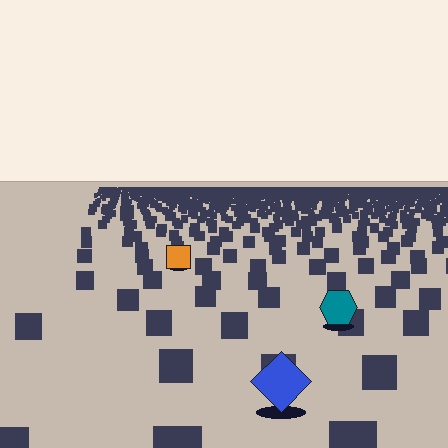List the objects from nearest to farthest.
From nearest to farthest: the blue diamond, the teal hexagon, the orange square.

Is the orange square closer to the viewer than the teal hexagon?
No. The teal hexagon is closer — you can tell from the texture gradient: the ground texture is coarser near it.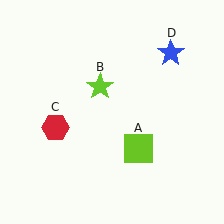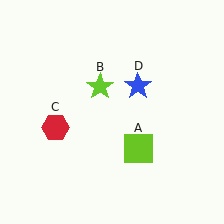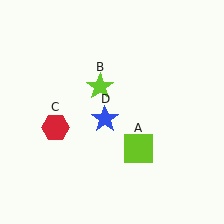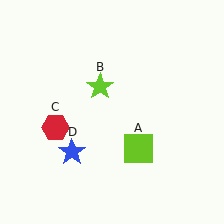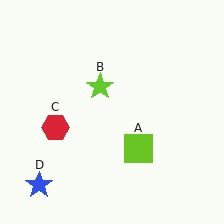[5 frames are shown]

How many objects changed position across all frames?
1 object changed position: blue star (object D).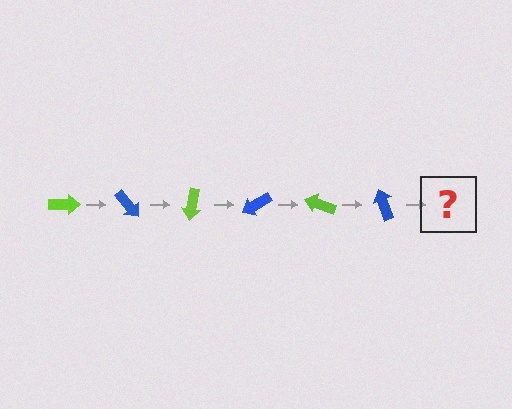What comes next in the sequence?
The next element should be a lime arrow, rotated 300 degrees from the start.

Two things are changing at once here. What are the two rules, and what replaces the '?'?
The two rules are that it rotates 50 degrees each step and the color cycles through lime and blue. The '?' should be a lime arrow, rotated 300 degrees from the start.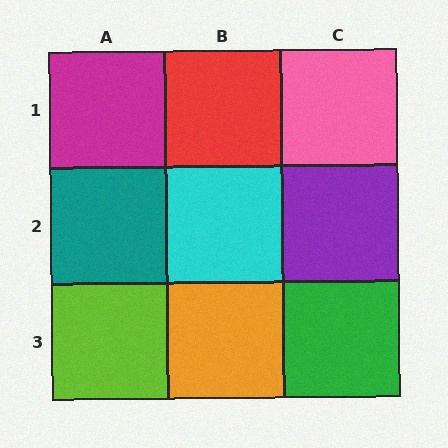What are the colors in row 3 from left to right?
Lime, orange, green.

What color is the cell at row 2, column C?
Purple.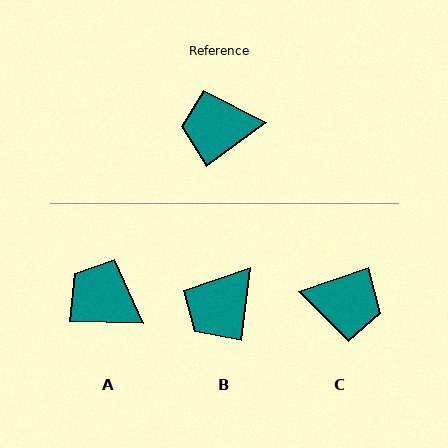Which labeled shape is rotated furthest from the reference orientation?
C, about 162 degrees away.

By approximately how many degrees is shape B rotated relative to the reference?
Approximately 47 degrees counter-clockwise.